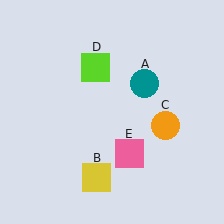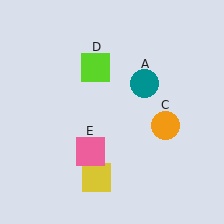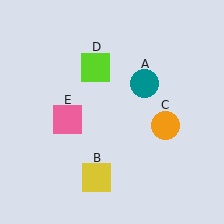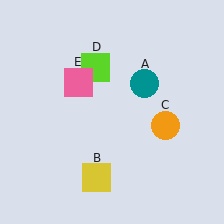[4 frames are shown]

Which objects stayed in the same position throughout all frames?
Teal circle (object A) and yellow square (object B) and orange circle (object C) and lime square (object D) remained stationary.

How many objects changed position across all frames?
1 object changed position: pink square (object E).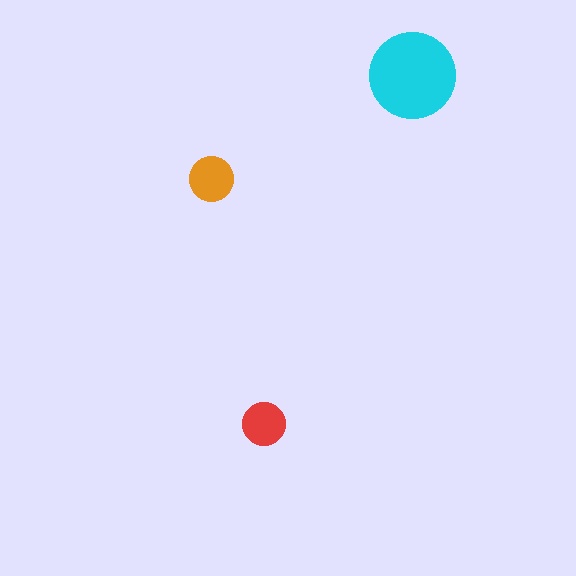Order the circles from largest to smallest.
the cyan one, the orange one, the red one.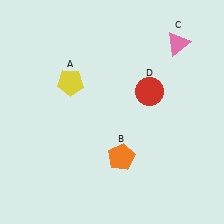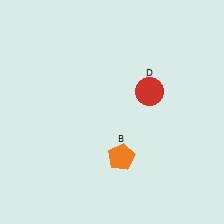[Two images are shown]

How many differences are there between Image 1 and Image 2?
There are 2 differences between the two images.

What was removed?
The yellow pentagon (A), the pink triangle (C) were removed in Image 2.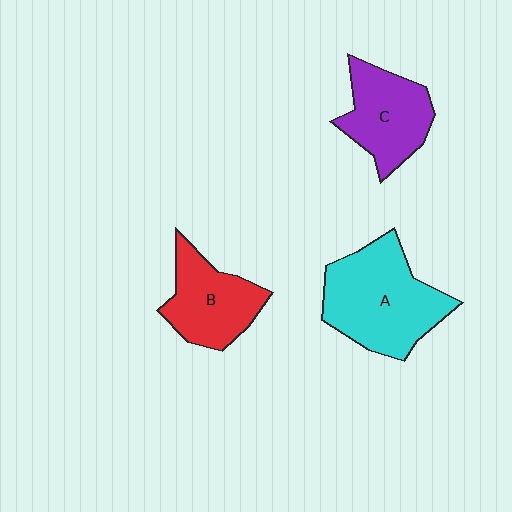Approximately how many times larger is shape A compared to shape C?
Approximately 1.4 times.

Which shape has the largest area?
Shape A (cyan).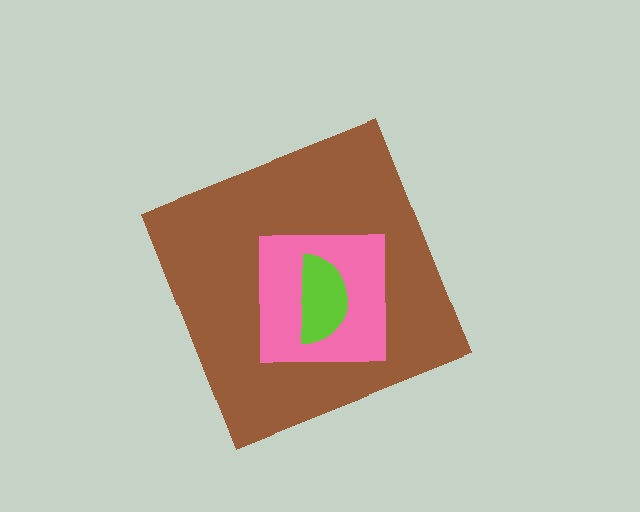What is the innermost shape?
The lime semicircle.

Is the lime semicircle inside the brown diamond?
Yes.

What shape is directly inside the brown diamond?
The pink square.